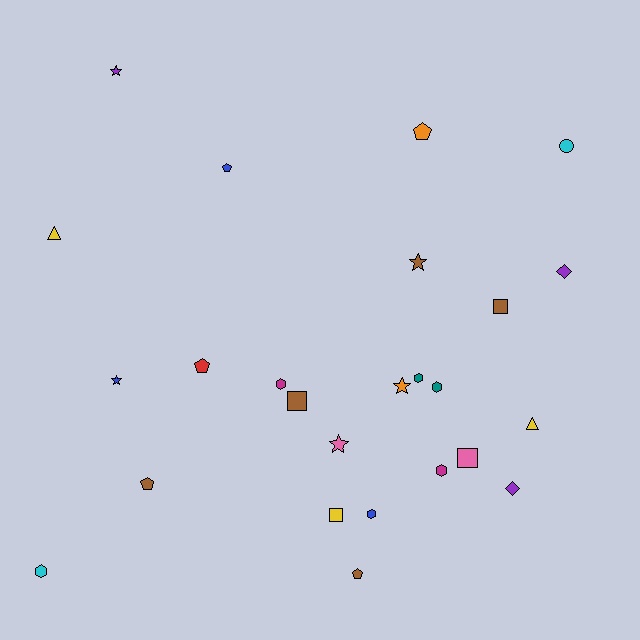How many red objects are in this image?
There is 1 red object.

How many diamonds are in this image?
There are 2 diamonds.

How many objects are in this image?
There are 25 objects.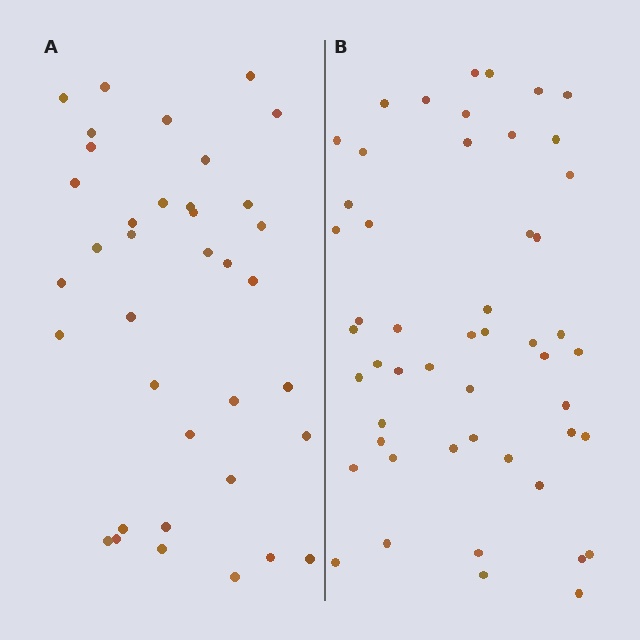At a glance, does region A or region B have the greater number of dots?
Region B (the right region) has more dots.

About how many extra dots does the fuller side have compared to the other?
Region B has approximately 15 more dots than region A.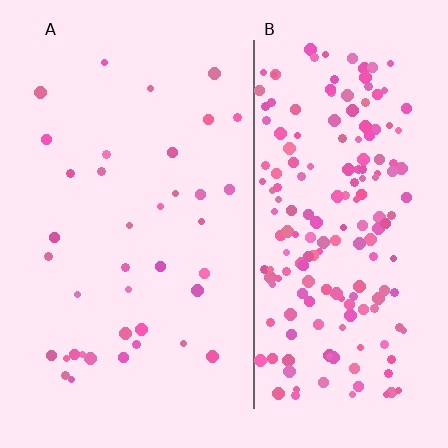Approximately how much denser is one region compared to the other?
Approximately 5.2× — region B over region A.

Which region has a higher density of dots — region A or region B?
B (the right).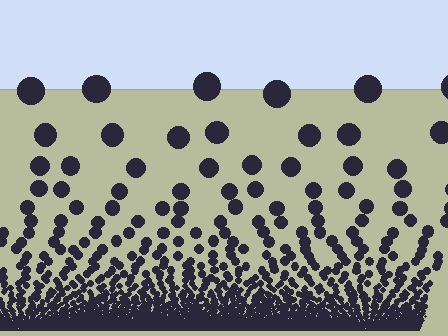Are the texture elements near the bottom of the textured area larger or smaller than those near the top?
Smaller. The gradient is inverted — elements near the bottom are smaller and denser.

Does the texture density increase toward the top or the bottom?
Density increases toward the bottom.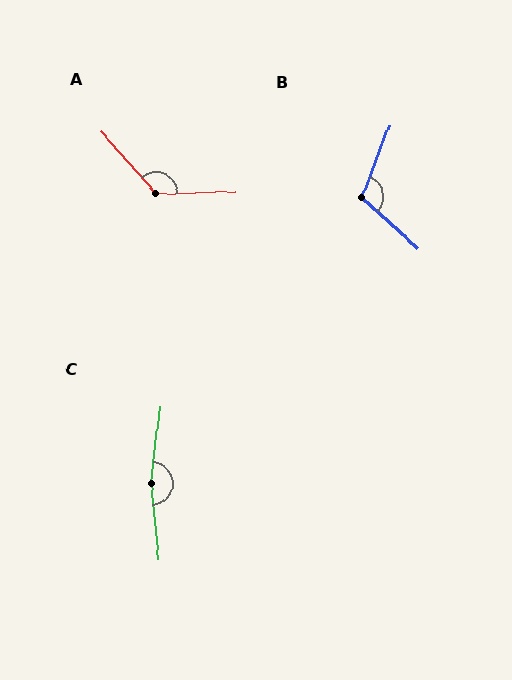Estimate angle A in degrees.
Approximately 129 degrees.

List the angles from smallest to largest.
B (112°), A (129°), C (167°).